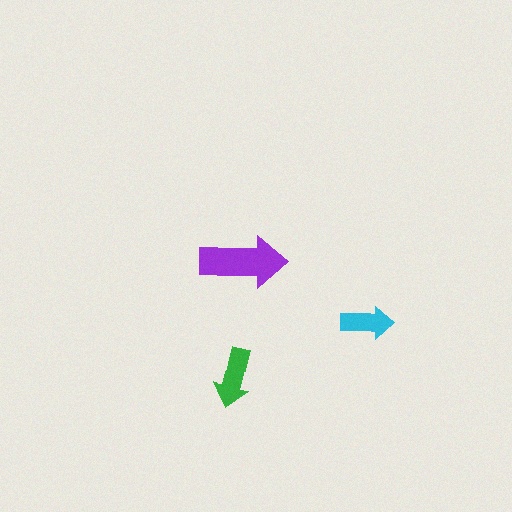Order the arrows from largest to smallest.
the purple one, the green one, the cyan one.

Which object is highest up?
The purple arrow is topmost.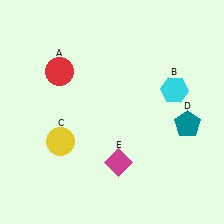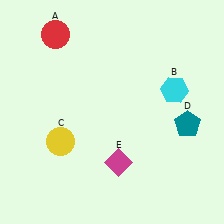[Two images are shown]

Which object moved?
The red circle (A) moved up.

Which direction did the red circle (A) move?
The red circle (A) moved up.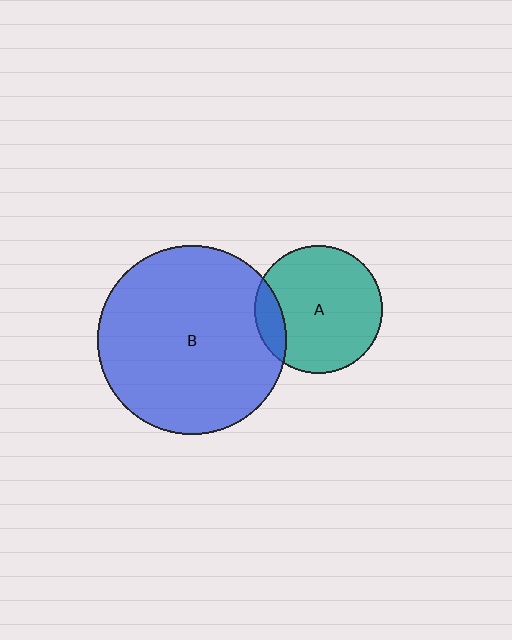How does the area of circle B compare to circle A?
Approximately 2.2 times.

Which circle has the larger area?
Circle B (blue).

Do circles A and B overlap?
Yes.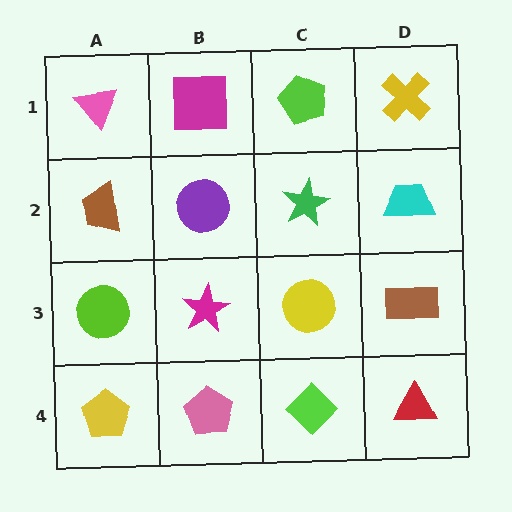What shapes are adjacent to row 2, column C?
A lime pentagon (row 1, column C), a yellow circle (row 3, column C), a purple circle (row 2, column B), a cyan trapezoid (row 2, column D).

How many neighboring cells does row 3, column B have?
4.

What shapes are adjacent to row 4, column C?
A yellow circle (row 3, column C), a pink pentagon (row 4, column B), a red triangle (row 4, column D).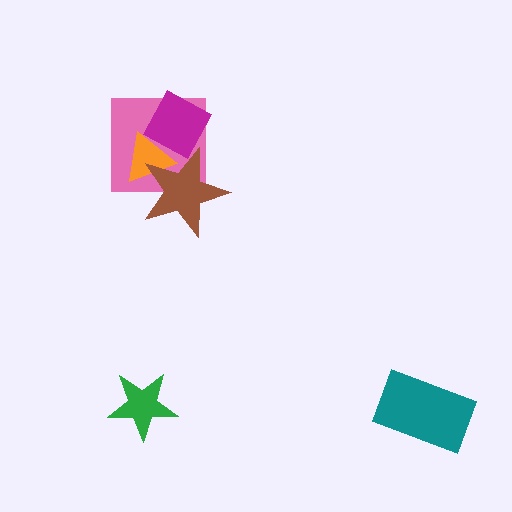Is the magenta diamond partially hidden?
Yes, it is partially covered by another shape.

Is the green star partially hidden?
No, no other shape covers it.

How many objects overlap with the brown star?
3 objects overlap with the brown star.